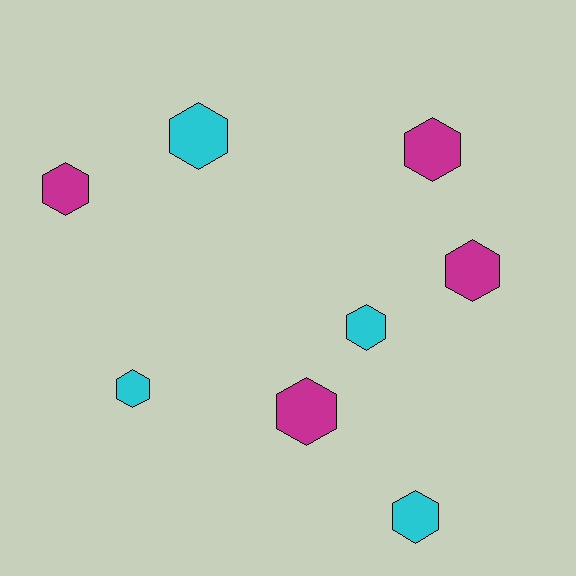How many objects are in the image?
There are 8 objects.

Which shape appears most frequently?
Hexagon, with 8 objects.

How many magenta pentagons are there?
There are no magenta pentagons.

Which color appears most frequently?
Cyan, with 4 objects.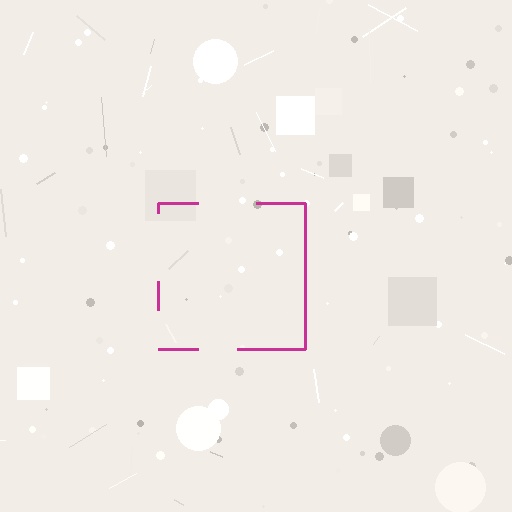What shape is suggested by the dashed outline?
The dashed outline suggests a square.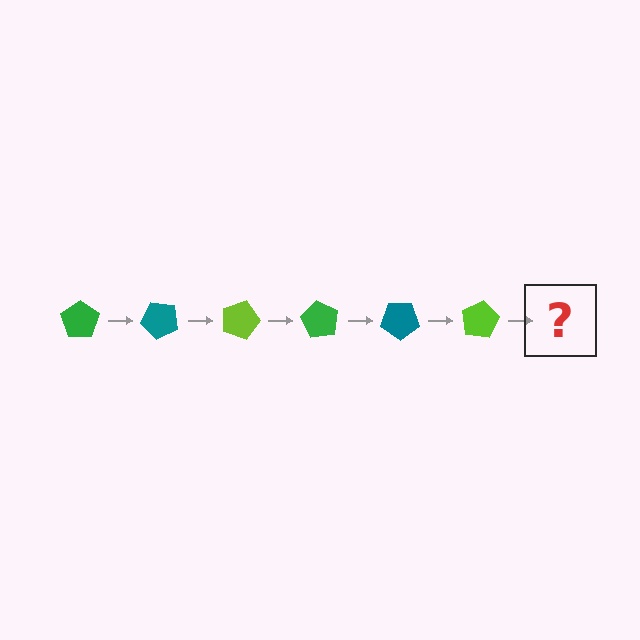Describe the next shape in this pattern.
It should be a green pentagon, rotated 270 degrees from the start.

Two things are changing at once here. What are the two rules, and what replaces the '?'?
The two rules are that it rotates 45 degrees each step and the color cycles through green, teal, and lime. The '?' should be a green pentagon, rotated 270 degrees from the start.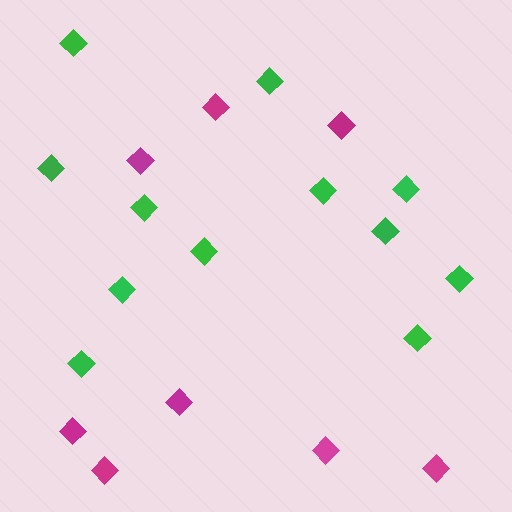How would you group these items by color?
There are 2 groups: one group of green diamonds (12) and one group of magenta diamonds (8).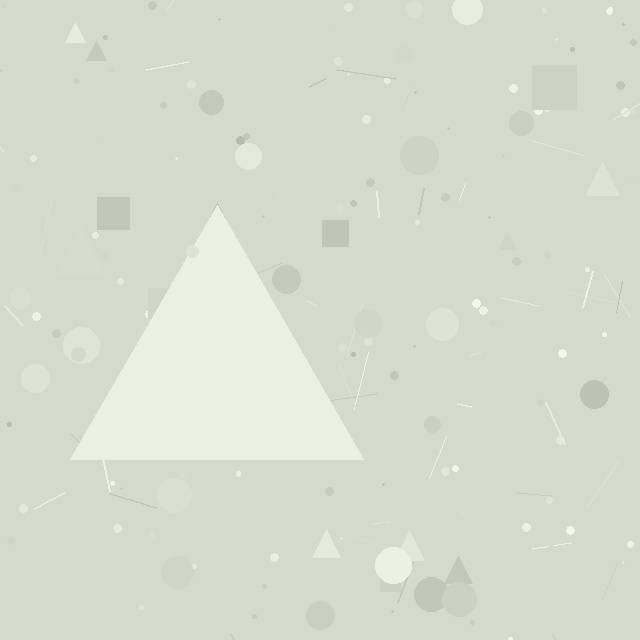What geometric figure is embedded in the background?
A triangle is embedded in the background.